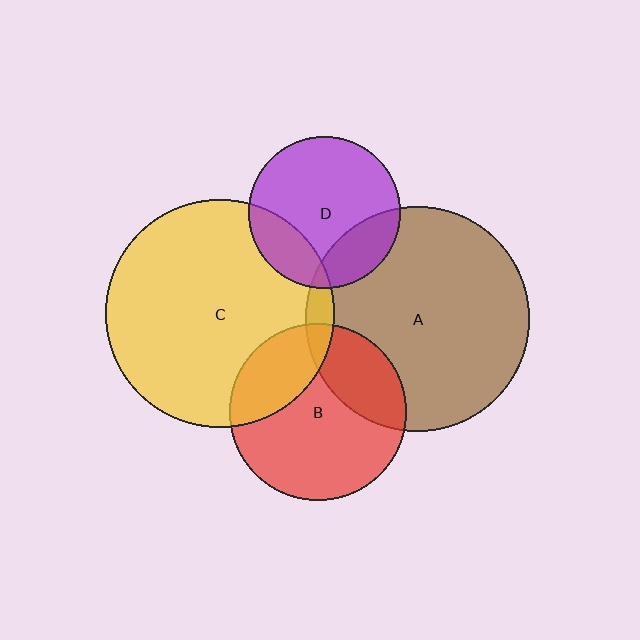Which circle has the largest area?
Circle C (yellow).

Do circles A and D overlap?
Yes.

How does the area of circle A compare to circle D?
Approximately 2.2 times.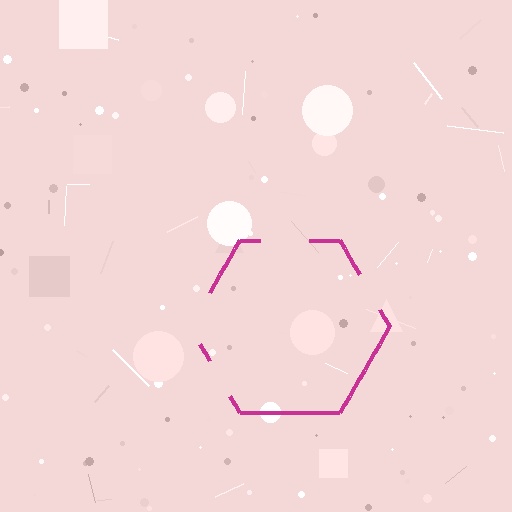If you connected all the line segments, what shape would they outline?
They would outline a hexagon.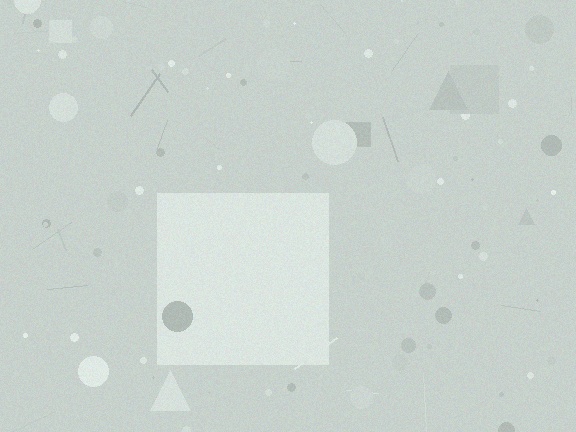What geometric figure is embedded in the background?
A square is embedded in the background.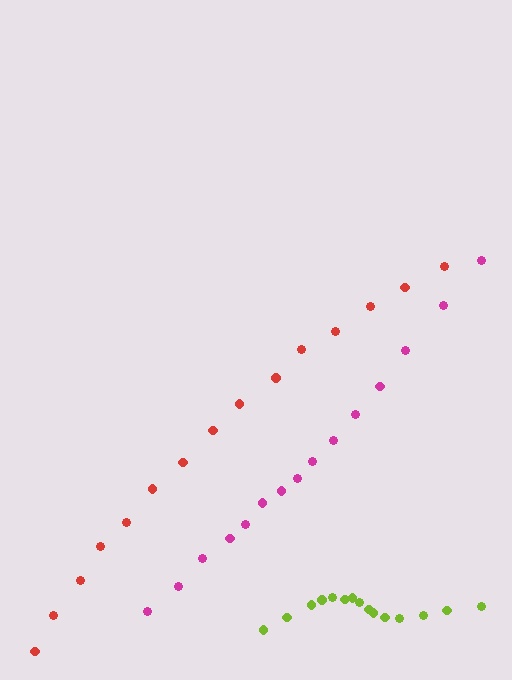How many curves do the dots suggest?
There are 3 distinct paths.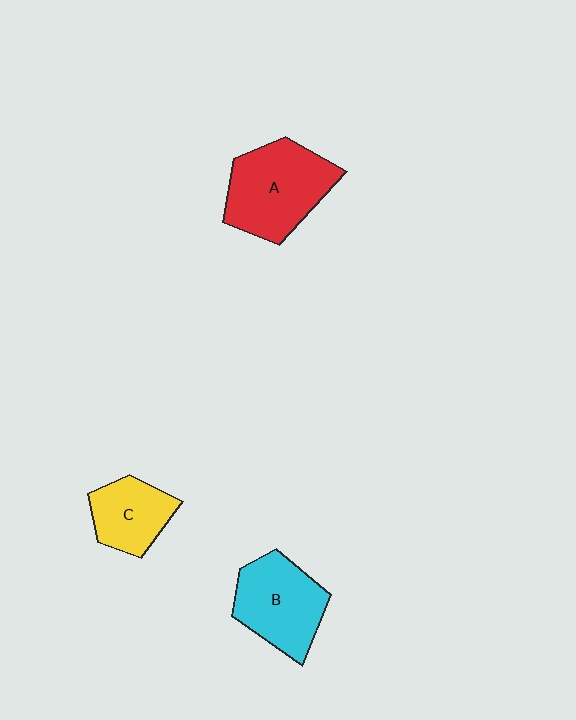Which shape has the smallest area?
Shape C (yellow).